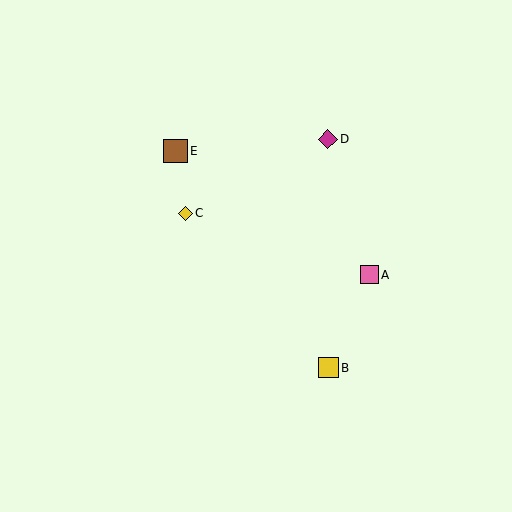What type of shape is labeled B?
Shape B is a yellow square.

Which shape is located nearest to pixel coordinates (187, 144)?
The brown square (labeled E) at (175, 151) is nearest to that location.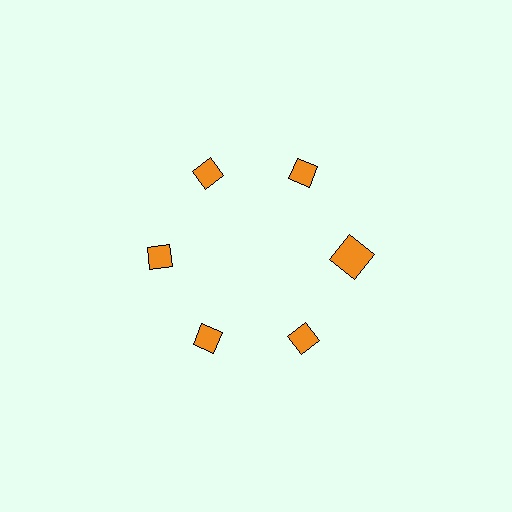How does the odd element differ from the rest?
It has a different shape: square instead of diamond.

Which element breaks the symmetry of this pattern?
The orange square at roughly the 3 o'clock position breaks the symmetry. All other shapes are orange diamonds.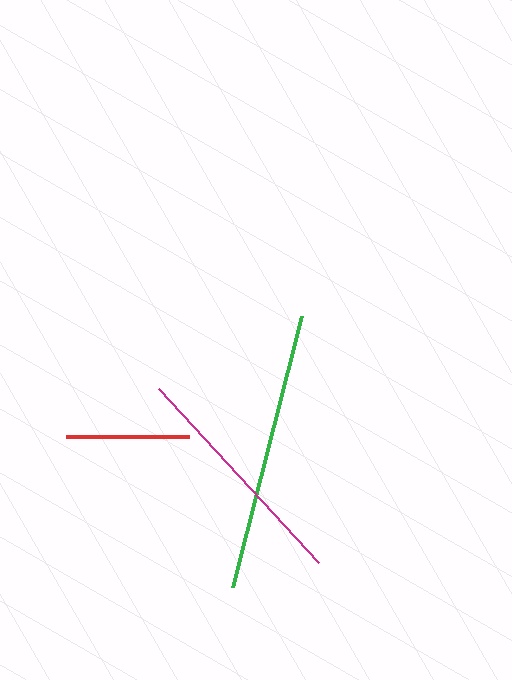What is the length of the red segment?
The red segment is approximately 124 pixels long.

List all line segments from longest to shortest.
From longest to shortest: green, magenta, red.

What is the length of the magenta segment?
The magenta segment is approximately 236 pixels long.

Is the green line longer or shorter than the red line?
The green line is longer than the red line.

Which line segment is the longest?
The green line is the longest at approximately 279 pixels.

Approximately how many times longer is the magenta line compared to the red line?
The magenta line is approximately 1.9 times the length of the red line.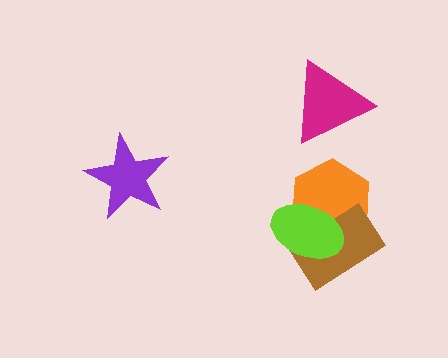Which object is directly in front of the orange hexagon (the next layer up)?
The brown rectangle is directly in front of the orange hexagon.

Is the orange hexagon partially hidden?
Yes, it is partially covered by another shape.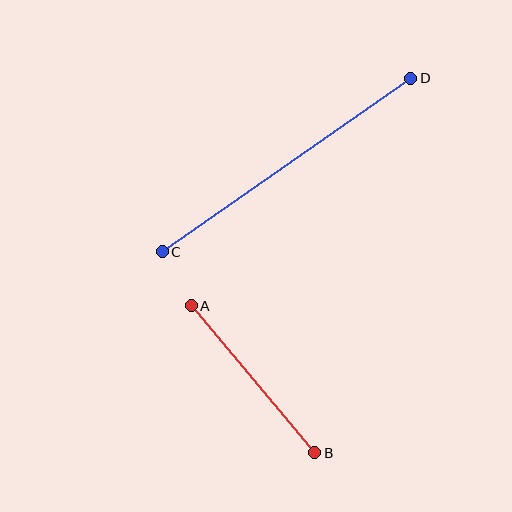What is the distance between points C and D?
The distance is approximately 303 pixels.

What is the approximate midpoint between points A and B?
The midpoint is at approximately (253, 379) pixels.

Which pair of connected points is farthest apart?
Points C and D are farthest apart.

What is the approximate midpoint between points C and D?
The midpoint is at approximately (287, 165) pixels.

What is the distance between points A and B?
The distance is approximately 192 pixels.